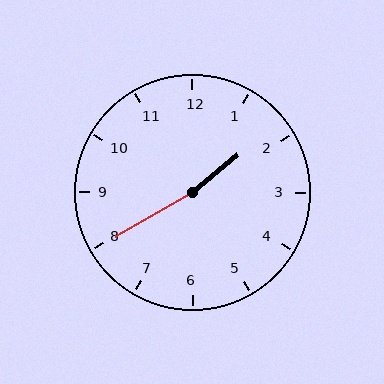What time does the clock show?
1:40.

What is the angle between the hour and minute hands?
Approximately 170 degrees.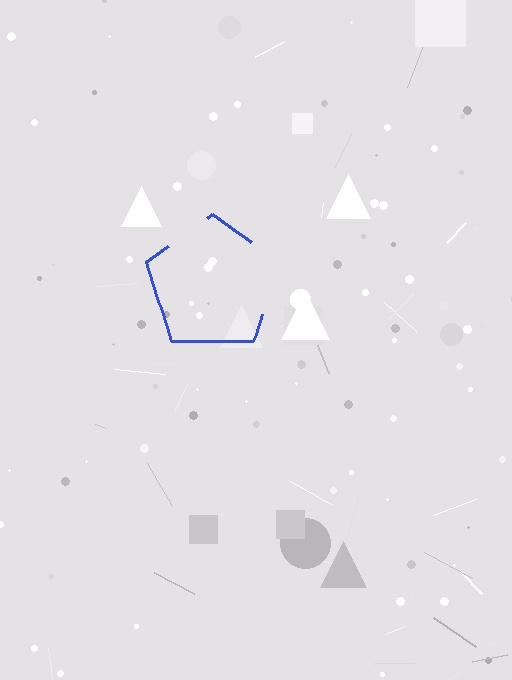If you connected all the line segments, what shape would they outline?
They would outline a pentagon.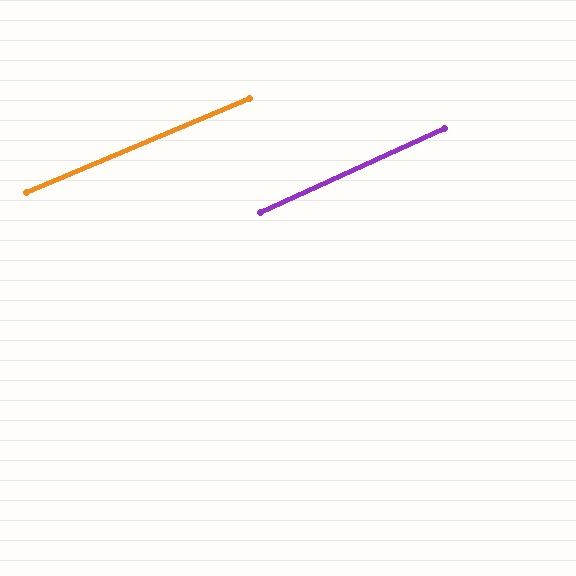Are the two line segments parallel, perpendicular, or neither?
Parallel — their directions differ by only 1.9°.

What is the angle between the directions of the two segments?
Approximately 2 degrees.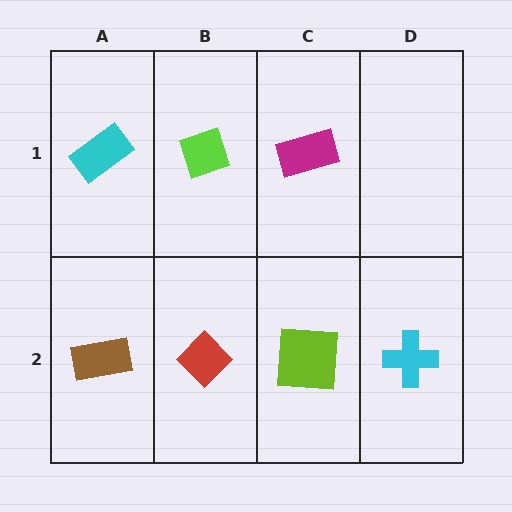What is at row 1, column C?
A magenta rectangle.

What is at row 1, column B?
A lime diamond.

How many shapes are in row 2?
4 shapes.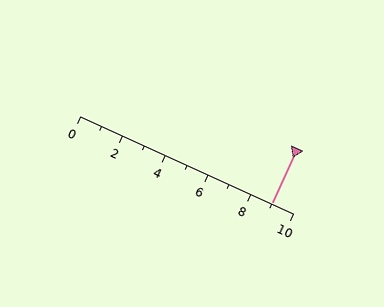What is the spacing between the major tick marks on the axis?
The major ticks are spaced 2 apart.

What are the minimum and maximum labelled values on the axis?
The axis runs from 0 to 10.